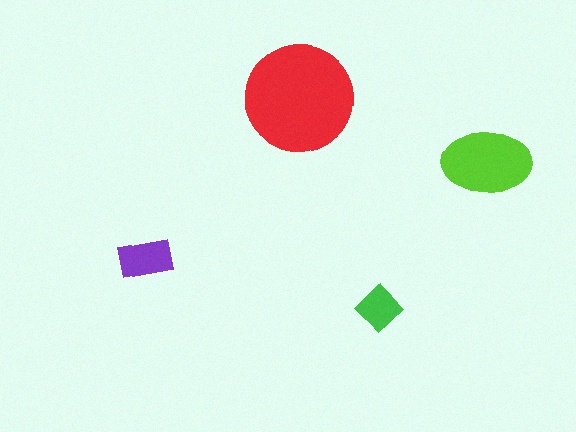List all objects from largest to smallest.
The red circle, the lime ellipse, the purple rectangle, the green diamond.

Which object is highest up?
The red circle is topmost.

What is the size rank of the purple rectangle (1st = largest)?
3rd.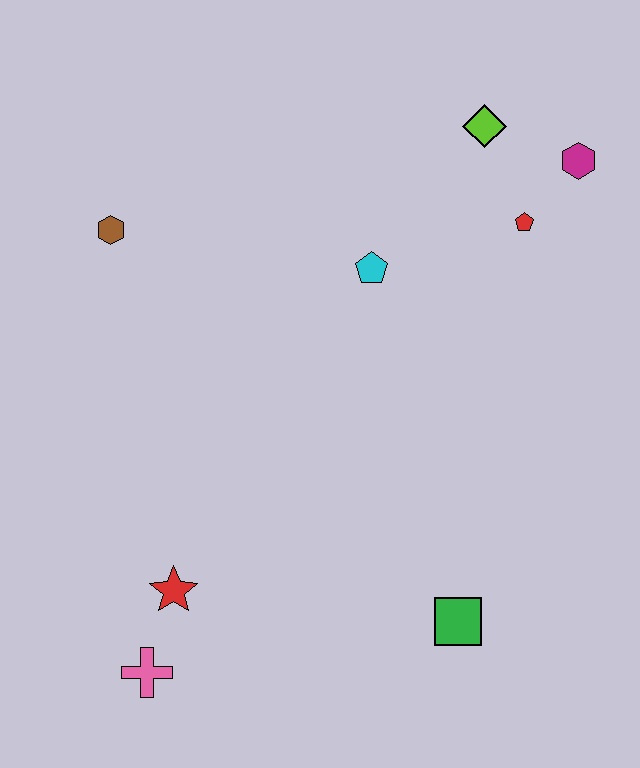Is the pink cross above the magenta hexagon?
No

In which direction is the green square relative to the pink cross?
The green square is to the right of the pink cross.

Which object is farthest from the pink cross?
The magenta hexagon is farthest from the pink cross.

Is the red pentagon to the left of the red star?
No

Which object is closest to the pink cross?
The red star is closest to the pink cross.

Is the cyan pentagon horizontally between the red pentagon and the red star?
Yes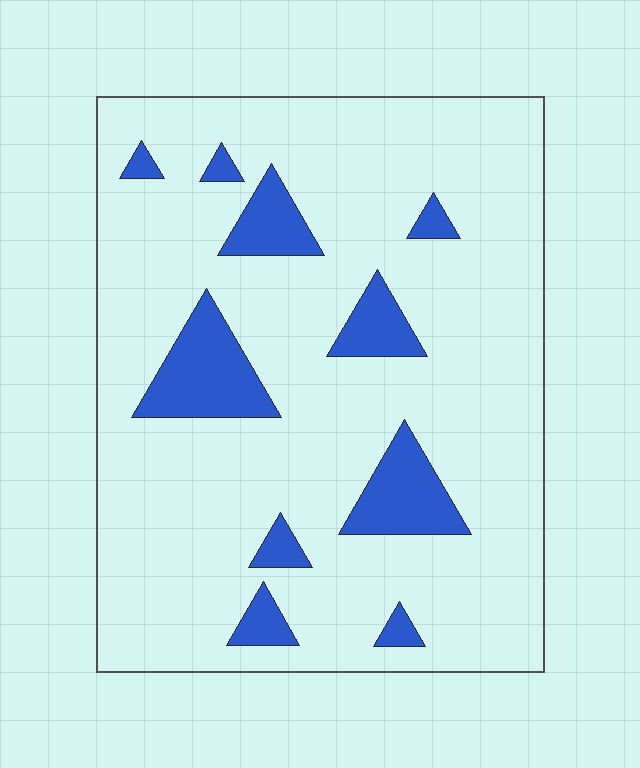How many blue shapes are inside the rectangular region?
10.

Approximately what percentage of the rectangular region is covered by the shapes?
Approximately 15%.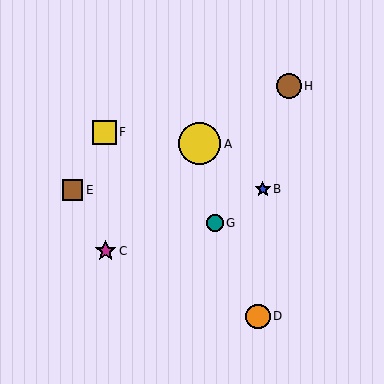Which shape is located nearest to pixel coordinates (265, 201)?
The blue star (labeled B) at (263, 189) is nearest to that location.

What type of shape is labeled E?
Shape E is a brown square.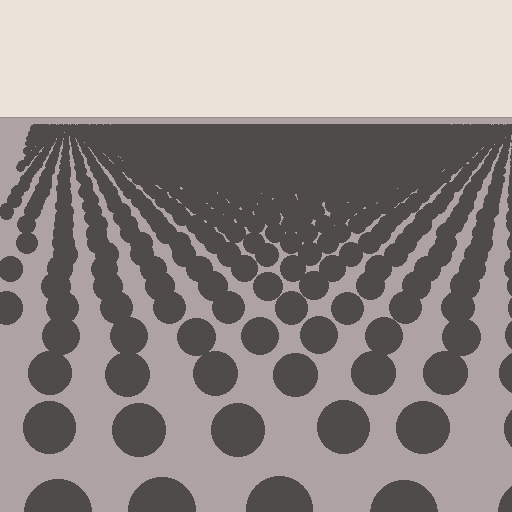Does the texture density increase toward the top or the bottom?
Density increases toward the top.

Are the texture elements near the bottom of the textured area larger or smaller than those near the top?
Larger. Near the bottom, elements are closer to the viewer and appear at a bigger on-screen size.